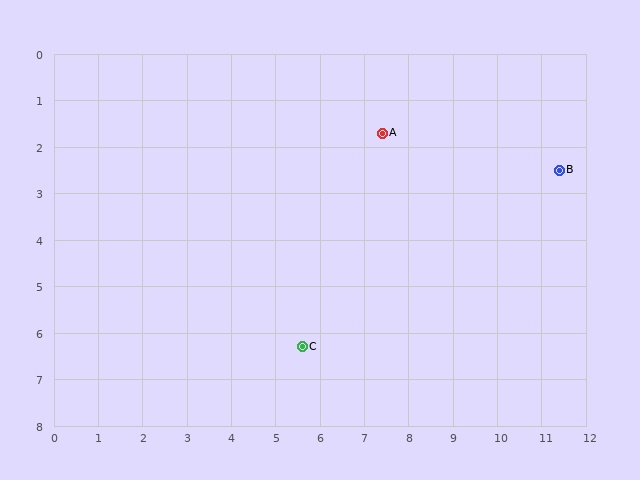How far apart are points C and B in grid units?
Points C and B are about 6.9 grid units apart.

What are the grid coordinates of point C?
Point C is at approximately (5.6, 6.3).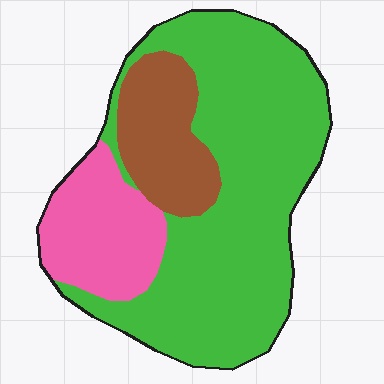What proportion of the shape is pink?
Pink covers about 20% of the shape.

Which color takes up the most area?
Green, at roughly 65%.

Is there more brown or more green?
Green.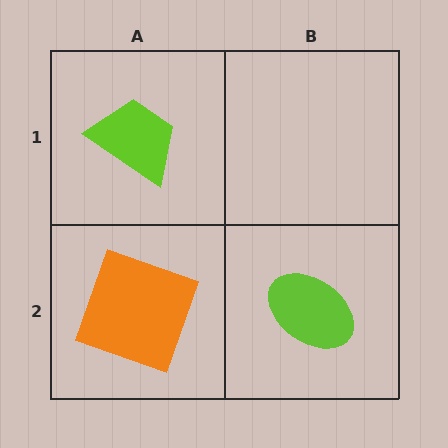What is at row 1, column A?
A lime trapezoid.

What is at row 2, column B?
A lime ellipse.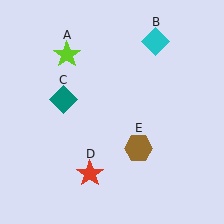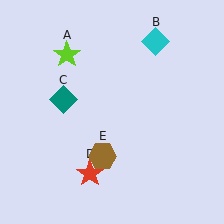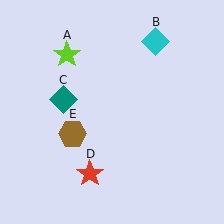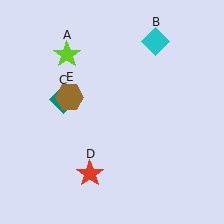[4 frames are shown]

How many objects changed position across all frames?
1 object changed position: brown hexagon (object E).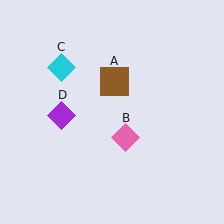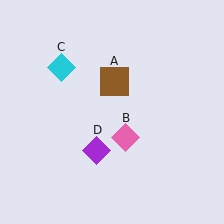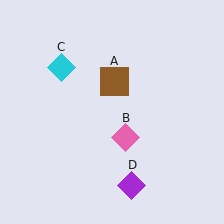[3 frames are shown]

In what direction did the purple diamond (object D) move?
The purple diamond (object D) moved down and to the right.